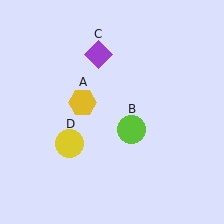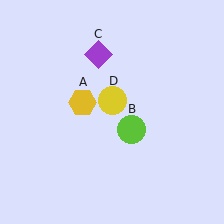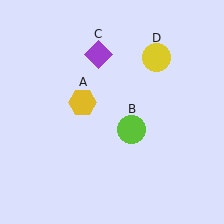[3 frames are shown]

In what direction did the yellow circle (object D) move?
The yellow circle (object D) moved up and to the right.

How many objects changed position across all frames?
1 object changed position: yellow circle (object D).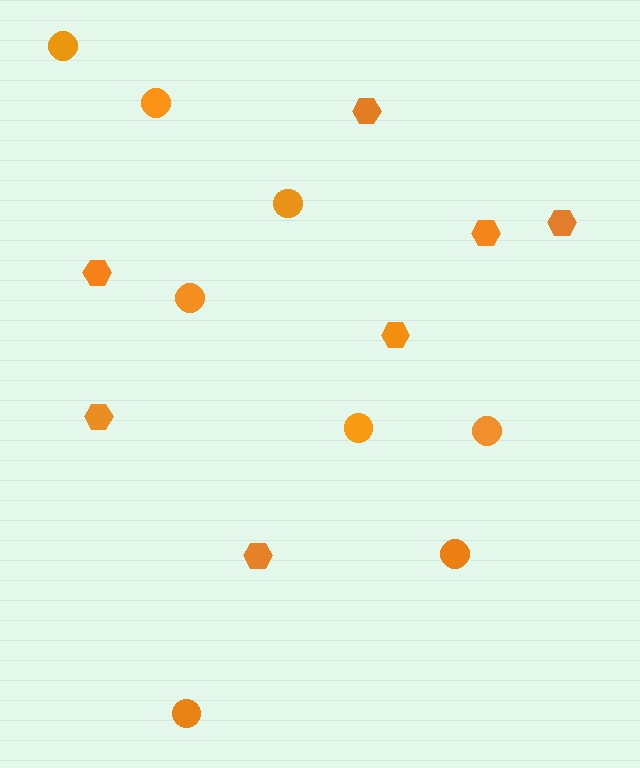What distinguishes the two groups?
There are 2 groups: one group of circles (8) and one group of hexagons (7).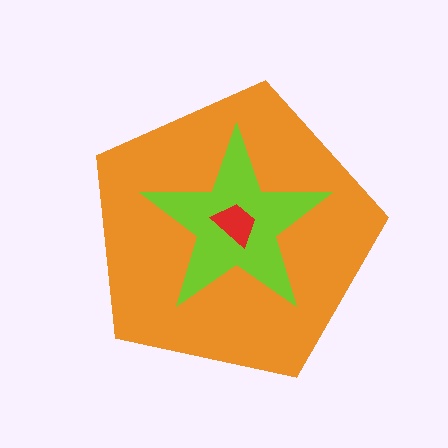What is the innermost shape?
The red trapezoid.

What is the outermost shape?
The orange pentagon.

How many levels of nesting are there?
3.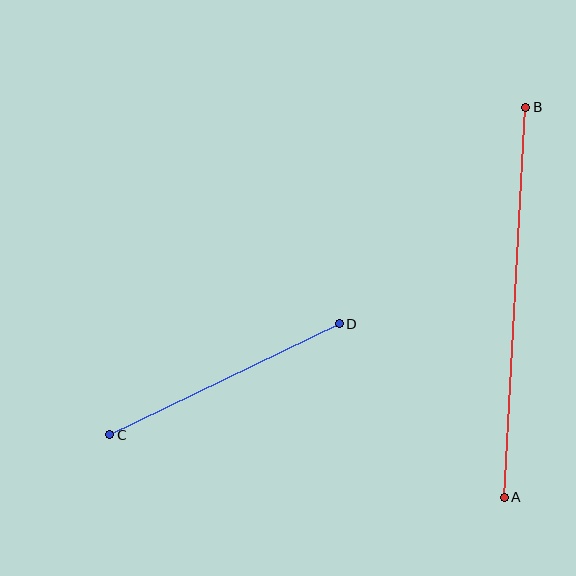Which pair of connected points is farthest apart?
Points A and B are farthest apart.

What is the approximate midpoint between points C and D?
The midpoint is at approximately (224, 379) pixels.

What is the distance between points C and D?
The distance is approximately 255 pixels.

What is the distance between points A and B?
The distance is approximately 390 pixels.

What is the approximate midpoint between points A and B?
The midpoint is at approximately (515, 302) pixels.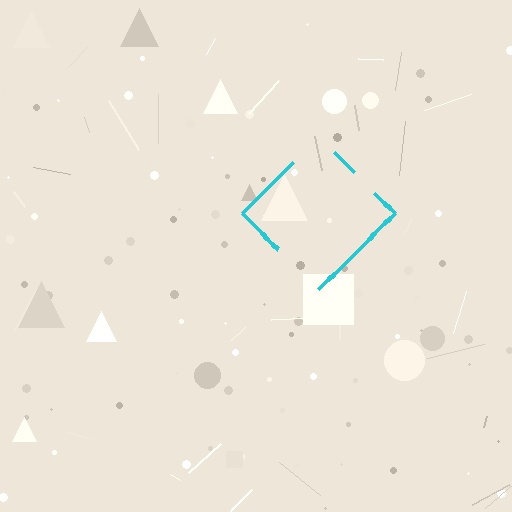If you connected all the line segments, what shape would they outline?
They would outline a diamond.